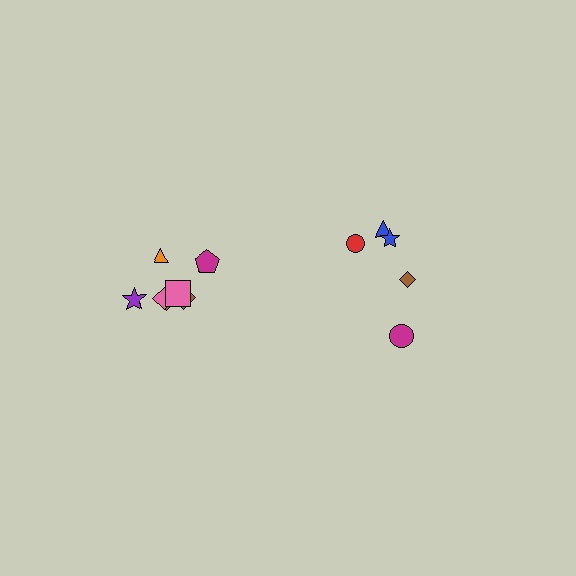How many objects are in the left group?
There are 7 objects.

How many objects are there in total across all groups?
There are 12 objects.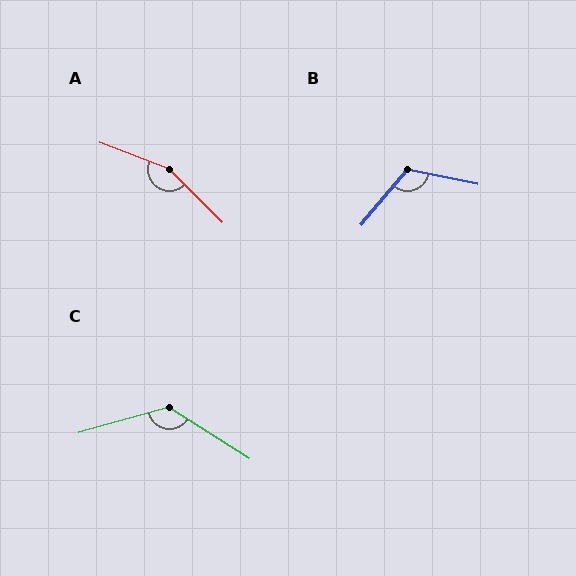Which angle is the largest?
A, at approximately 155 degrees.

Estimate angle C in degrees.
Approximately 132 degrees.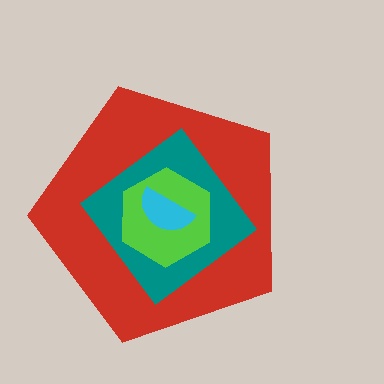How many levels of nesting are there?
4.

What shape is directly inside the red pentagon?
The teal diamond.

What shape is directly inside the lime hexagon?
The cyan semicircle.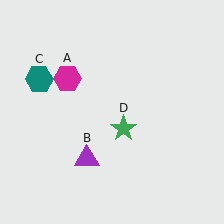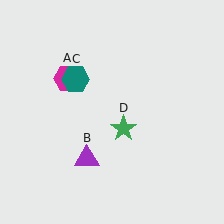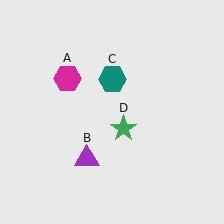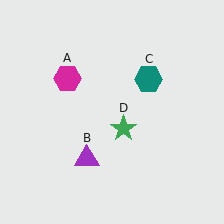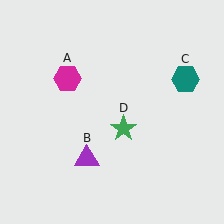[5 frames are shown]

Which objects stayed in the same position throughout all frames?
Magenta hexagon (object A) and purple triangle (object B) and green star (object D) remained stationary.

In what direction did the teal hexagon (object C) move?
The teal hexagon (object C) moved right.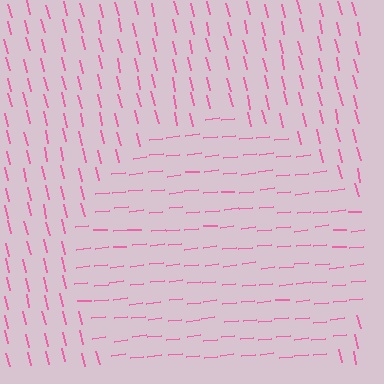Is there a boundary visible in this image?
Yes, there is a texture boundary formed by a change in line orientation.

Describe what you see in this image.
The image is filled with small pink line segments. A circle region in the image has lines oriented differently from the surrounding lines, creating a visible texture boundary.